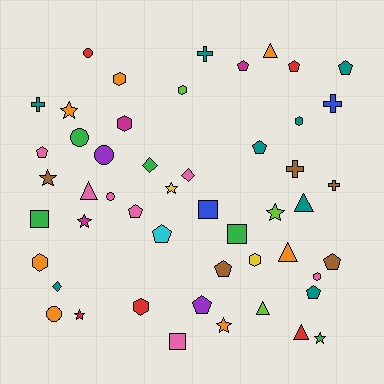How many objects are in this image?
There are 50 objects.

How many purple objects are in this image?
There are 2 purple objects.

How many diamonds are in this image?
There are 3 diamonds.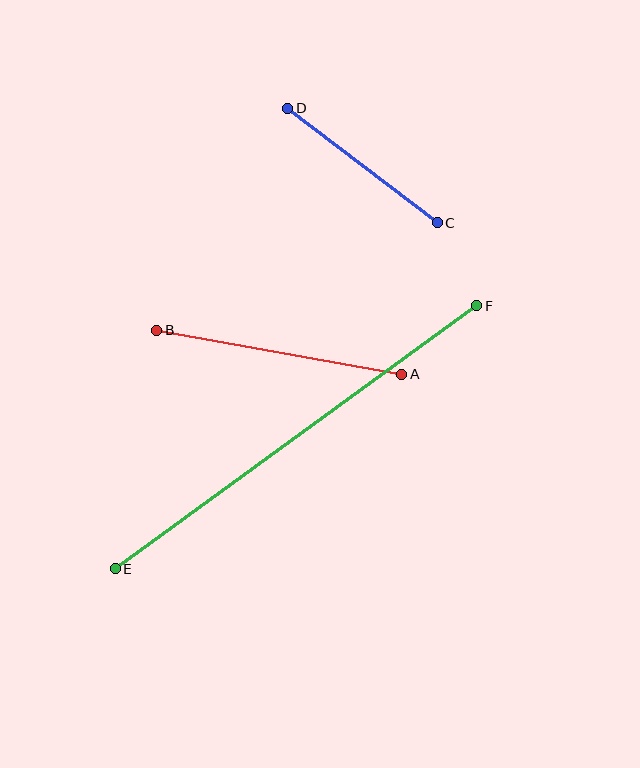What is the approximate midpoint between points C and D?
The midpoint is at approximately (362, 165) pixels.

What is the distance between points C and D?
The distance is approximately 188 pixels.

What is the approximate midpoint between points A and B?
The midpoint is at approximately (279, 352) pixels.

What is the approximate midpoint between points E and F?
The midpoint is at approximately (296, 437) pixels.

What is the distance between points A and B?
The distance is approximately 249 pixels.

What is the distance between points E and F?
The distance is approximately 447 pixels.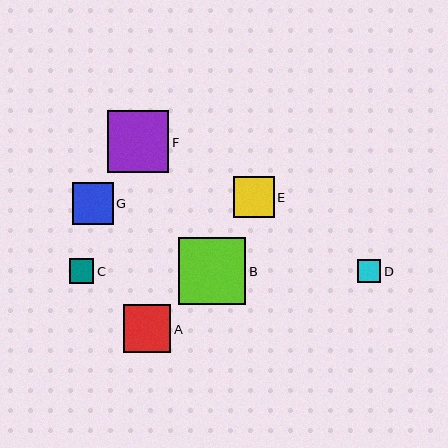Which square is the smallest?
Square D is the smallest with a size of approximately 23 pixels.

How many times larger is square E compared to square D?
Square E is approximately 1.7 times the size of square D.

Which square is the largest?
Square B is the largest with a size of approximately 68 pixels.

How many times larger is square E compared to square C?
Square E is approximately 1.7 times the size of square C.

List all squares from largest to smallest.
From largest to smallest: B, F, A, G, E, C, D.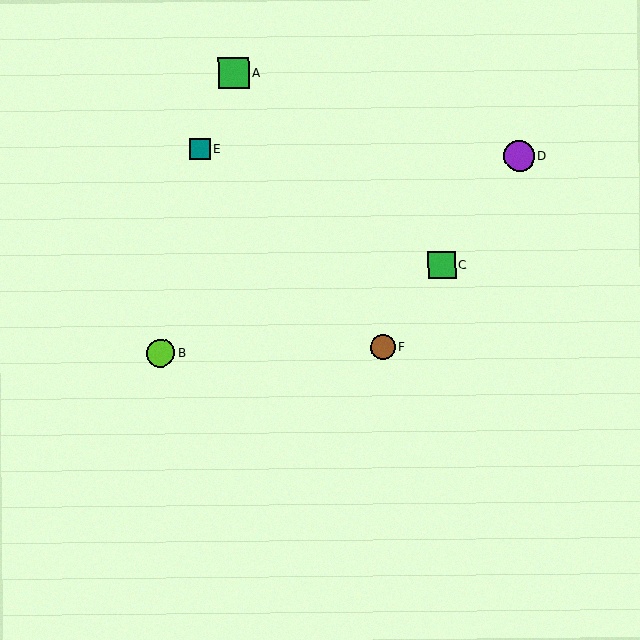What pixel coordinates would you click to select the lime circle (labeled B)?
Click at (161, 353) to select the lime circle B.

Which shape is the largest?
The purple circle (labeled D) is the largest.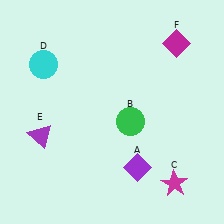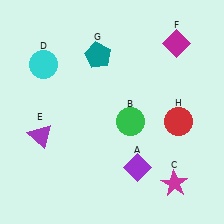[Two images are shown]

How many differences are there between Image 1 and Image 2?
There are 2 differences between the two images.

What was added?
A teal pentagon (G), a red circle (H) were added in Image 2.